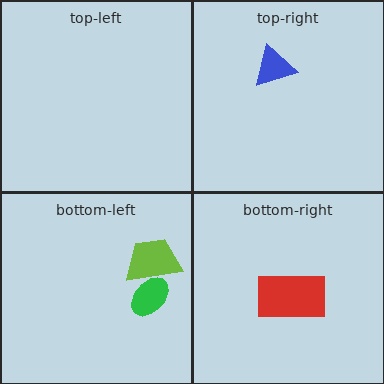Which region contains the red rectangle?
The bottom-right region.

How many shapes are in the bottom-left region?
2.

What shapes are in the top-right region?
The blue triangle.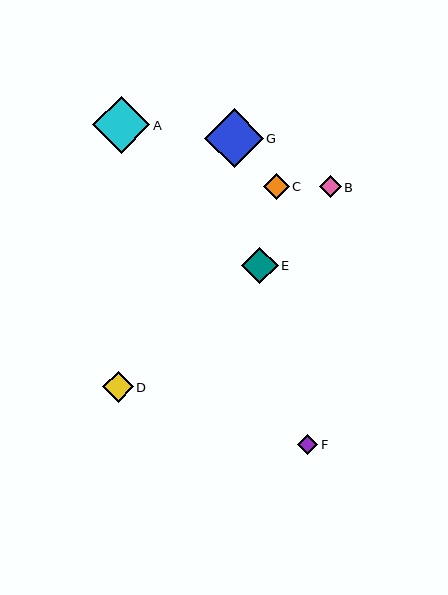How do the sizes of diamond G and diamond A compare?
Diamond G and diamond A are approximately the same size.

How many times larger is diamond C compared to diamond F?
Diamond C is approximately 1.3 times the size of diamond F.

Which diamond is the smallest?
Diamond F is the smallest with a size of approximately 20 pixels.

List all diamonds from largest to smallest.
From largest to smallest: G, A, E, D, C, B, F.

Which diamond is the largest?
Diamond G is the largest with a size of approximately 59 pixels.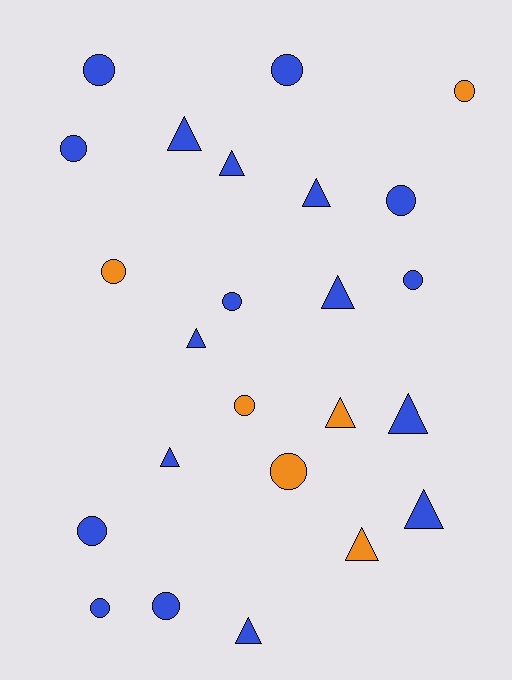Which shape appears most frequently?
Circle, with 13 objects.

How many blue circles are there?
There are 9 blue circles.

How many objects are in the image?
There are 24 objects.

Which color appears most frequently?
Blue, with 18 objects.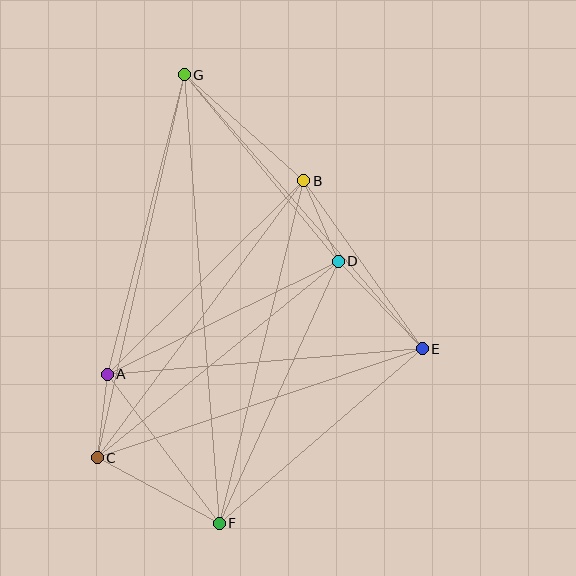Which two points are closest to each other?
Points A and C are closest to each other.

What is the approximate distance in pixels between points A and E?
The distance between A and E is approximately 316 pixels.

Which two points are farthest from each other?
Points F and G are farthest from each other.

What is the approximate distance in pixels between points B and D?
The distance between B and D is approximately 88 pixels.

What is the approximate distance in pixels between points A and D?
The distance between A and D is approximately 257 pixels.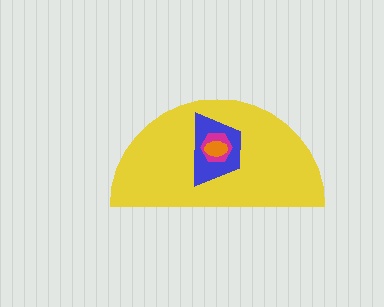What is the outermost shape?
The yellow semicircle.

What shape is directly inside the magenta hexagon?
The orange ellipse.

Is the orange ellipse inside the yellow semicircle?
Yes.